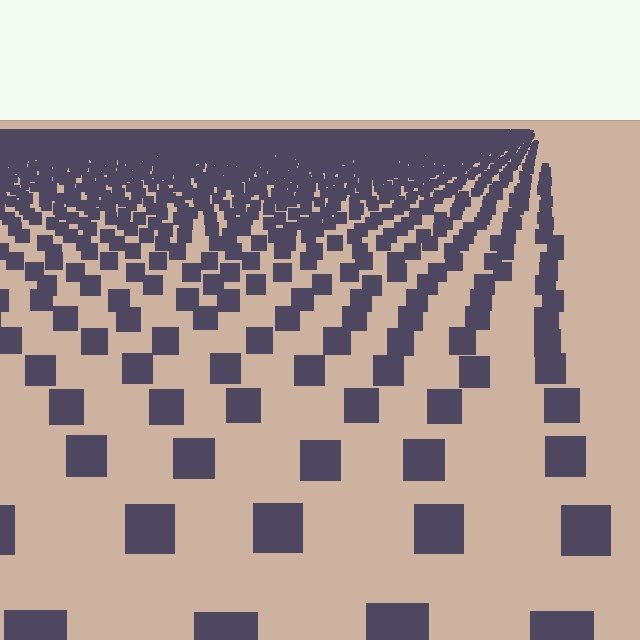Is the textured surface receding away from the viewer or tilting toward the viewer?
The surface is receding away from the viewer. Texture elements get smaller and denser toward the top.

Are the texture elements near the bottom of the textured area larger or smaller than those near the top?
Larger. Near the bottom, elements are closer to the viewer and appear at a bigger on-screen size.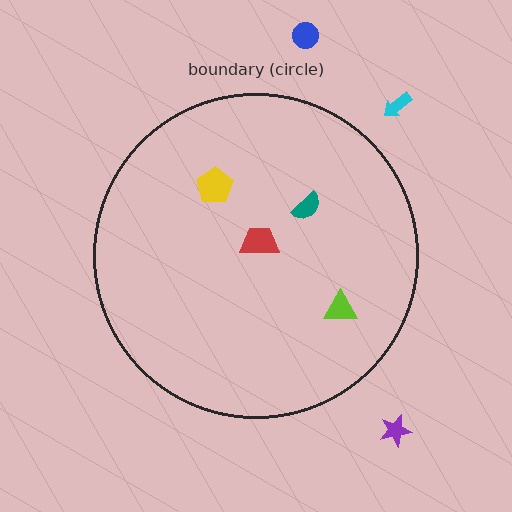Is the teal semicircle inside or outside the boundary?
Inside.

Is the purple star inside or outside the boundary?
Outside.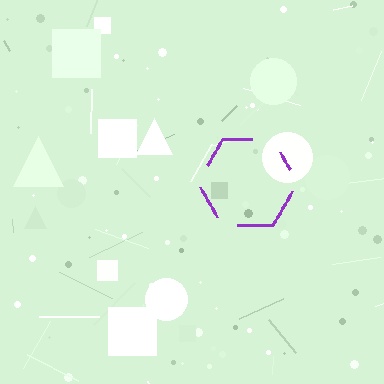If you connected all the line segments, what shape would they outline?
They would outline a hexagon.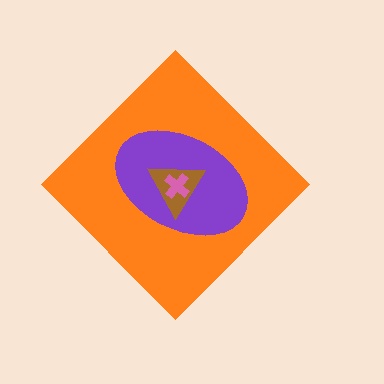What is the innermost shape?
The pink cross.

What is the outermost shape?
The orange diamond.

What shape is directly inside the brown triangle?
The pink cross.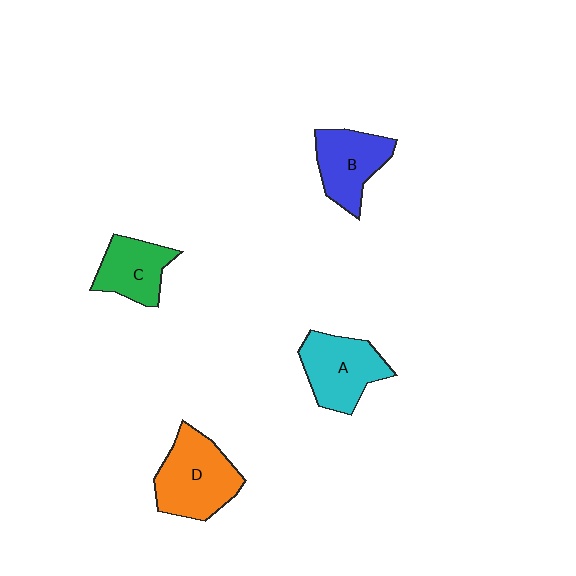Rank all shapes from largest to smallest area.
From largest to smallest: D (orange), A (cyan), B (blue), C (green).